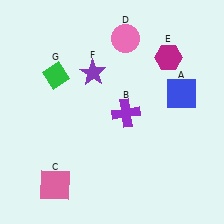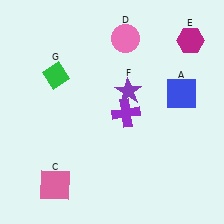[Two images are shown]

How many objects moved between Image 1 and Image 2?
2 objects moved between the two images.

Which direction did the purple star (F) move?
The purple star (F) moved right.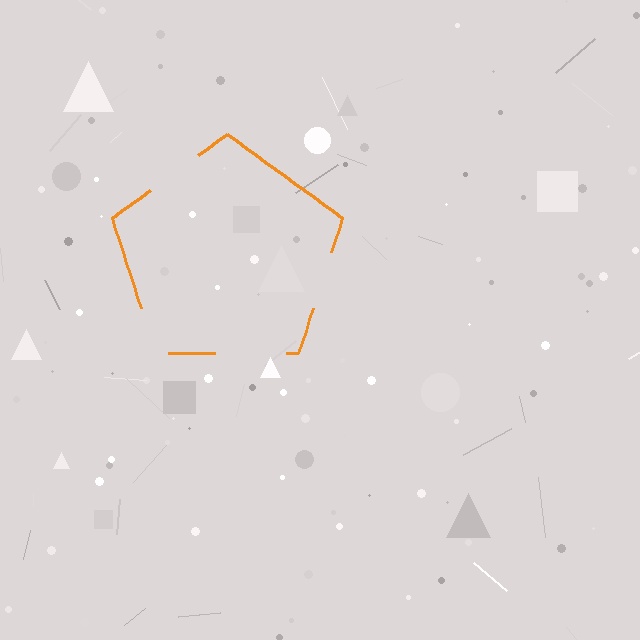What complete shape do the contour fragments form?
The contour fragments form a pentagon.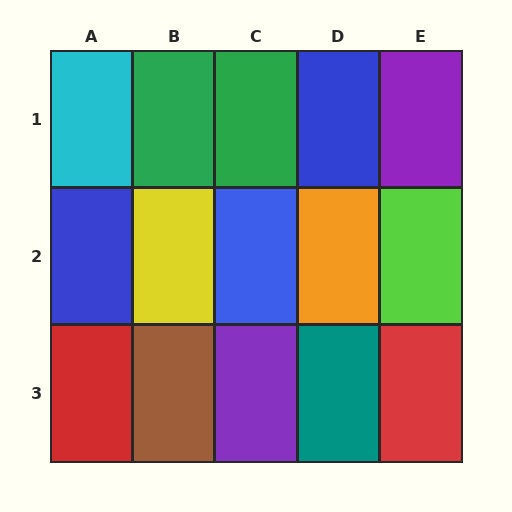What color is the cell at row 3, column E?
Red.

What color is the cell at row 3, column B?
Brown.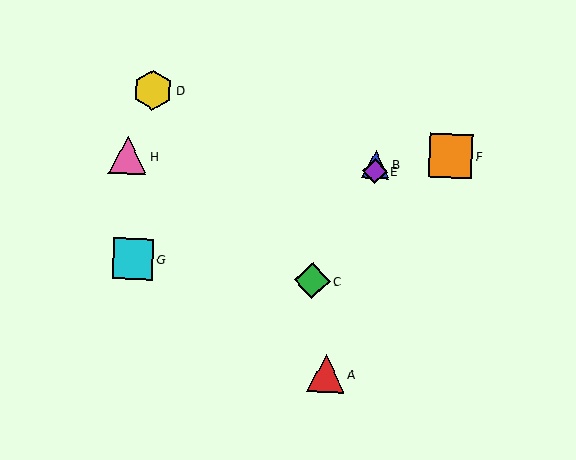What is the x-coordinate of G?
Object G is at x≈133.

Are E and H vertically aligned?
No, E is at x≈375 and H is at x≈128.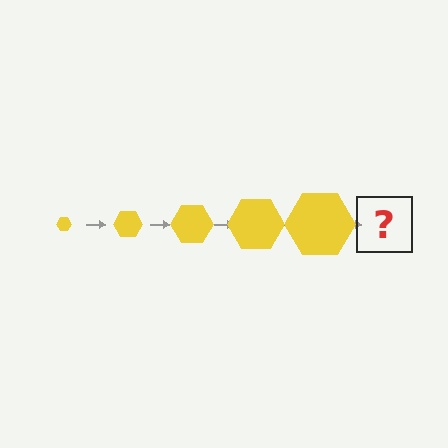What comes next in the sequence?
The next element should be a yellow hexagon, larger than the previous one.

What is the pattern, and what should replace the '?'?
The pattern is that the hexagon gets progressively larger each step. The '?' should be a yellow hexagon, larger than the previous one.